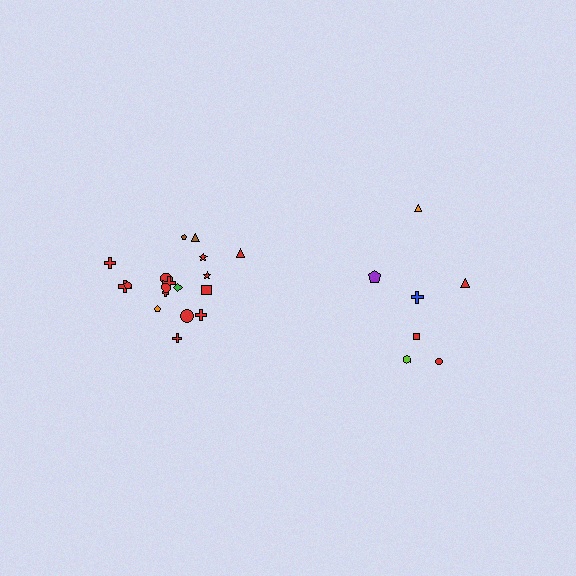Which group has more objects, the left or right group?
The left group.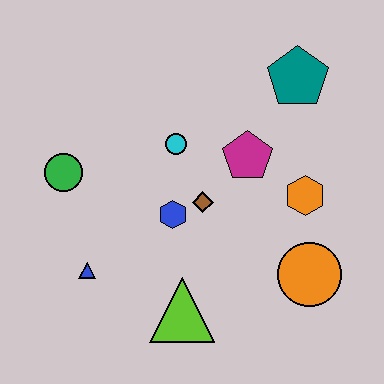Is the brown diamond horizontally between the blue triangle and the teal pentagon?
Yes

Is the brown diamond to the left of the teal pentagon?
Yes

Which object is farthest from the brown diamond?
The teal pentagon is farthest from the brown diamond.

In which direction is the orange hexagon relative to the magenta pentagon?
The orange hexagon is to the right of the magenta pentagon.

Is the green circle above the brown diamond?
Yes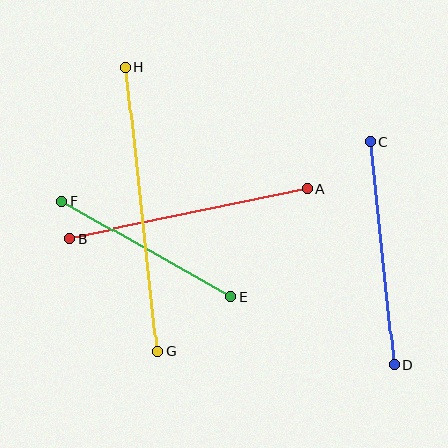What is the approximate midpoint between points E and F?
The midpoint is at approximately (146, 249) pixels.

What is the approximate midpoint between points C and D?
The midpoint is at approximately (382, 254) pixels.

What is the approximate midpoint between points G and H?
The midpoint is at approximately (142, 210) pixels.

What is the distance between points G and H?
The distance is approximately 286 pixels.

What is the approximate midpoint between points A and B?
The midpoint is at approximately (188, 213) pixels.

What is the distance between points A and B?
The distance is approximately 242 pixels.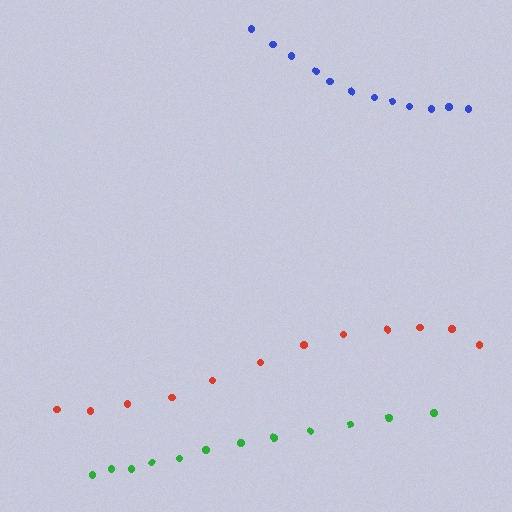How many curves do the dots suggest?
There are 3 distinct paths.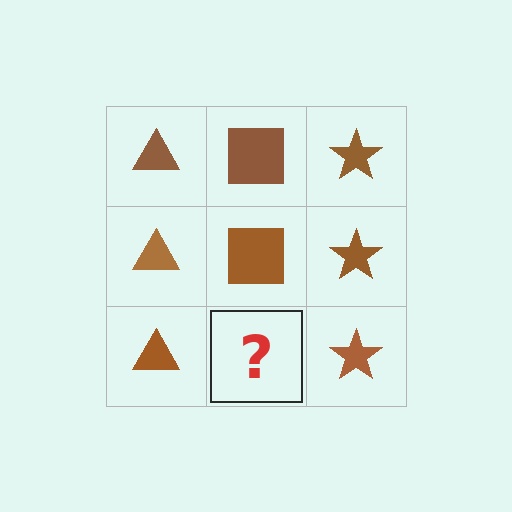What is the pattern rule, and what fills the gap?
The rule is that each column has a consistent shape. The gap should be filled with a brown square.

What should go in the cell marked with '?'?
The missing cell should contain a brown square.